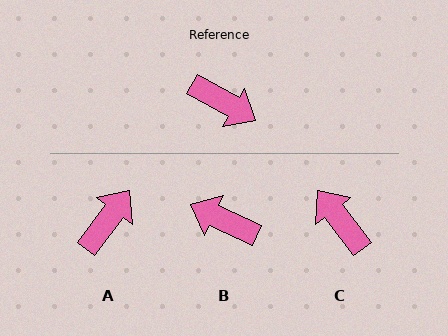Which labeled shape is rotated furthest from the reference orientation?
B, about 175 degrees away.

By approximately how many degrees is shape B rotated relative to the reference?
Approximately 175 degrees clockwise.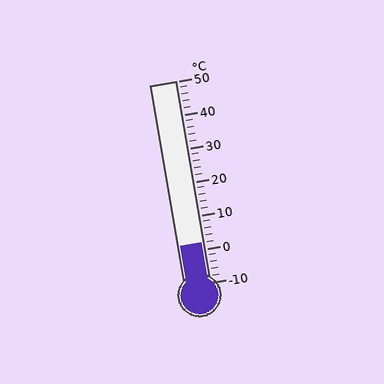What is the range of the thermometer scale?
The thermometer scale ranges from -10°C to 50°C.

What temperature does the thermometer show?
The thermometer shows approximately 2°C.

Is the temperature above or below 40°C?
The temperature is below 40°C.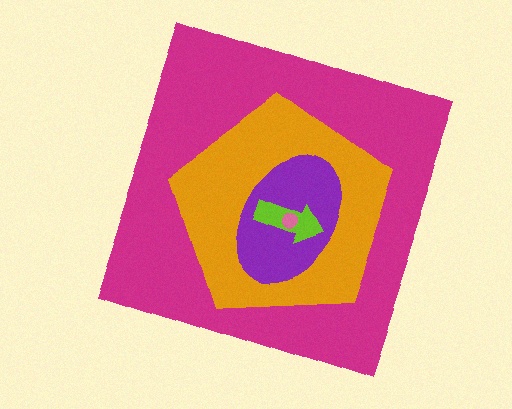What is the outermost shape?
The magenta square.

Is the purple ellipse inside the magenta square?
Yes.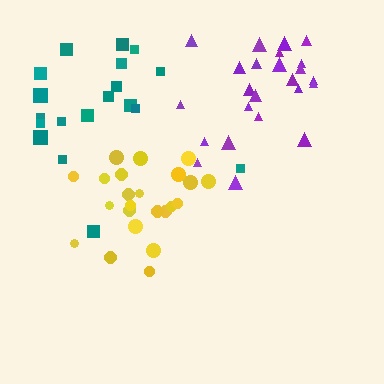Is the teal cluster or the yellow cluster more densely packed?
Yellow.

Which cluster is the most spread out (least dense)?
Teal.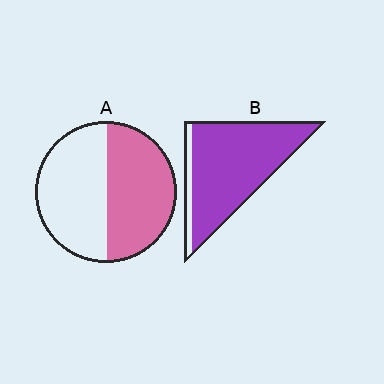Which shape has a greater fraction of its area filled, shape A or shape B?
Shape B.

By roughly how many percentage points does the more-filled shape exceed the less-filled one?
By roughly 40 percentage points (B over A).